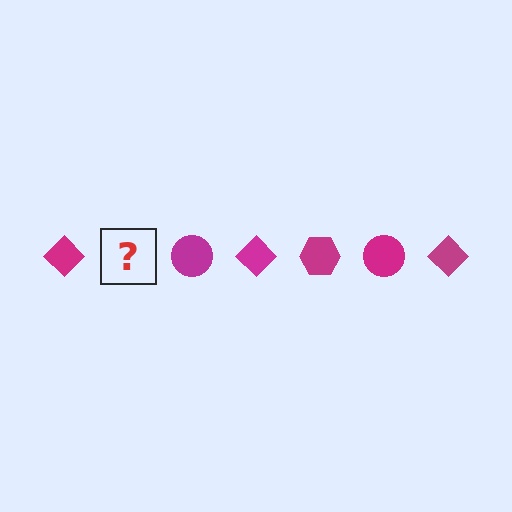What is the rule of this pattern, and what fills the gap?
The rule is that the pattern cycles through diamond, hexagon, circle shapes in magenta. The gap should be filled with a magenta hexagon.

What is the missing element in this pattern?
The missing element is a magenta hexagon.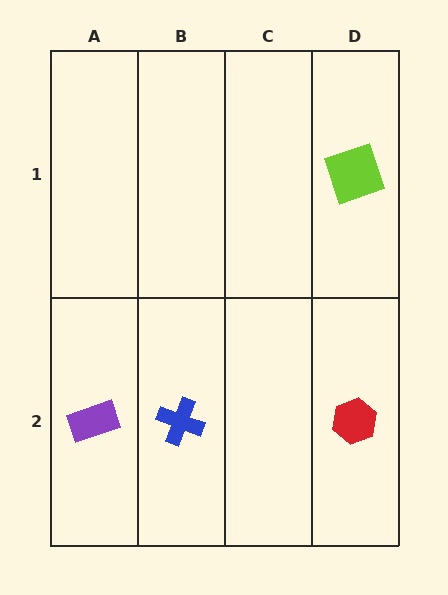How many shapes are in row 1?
1 shape.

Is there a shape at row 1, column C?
No, that cell is empty.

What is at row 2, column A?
A purple rectangle.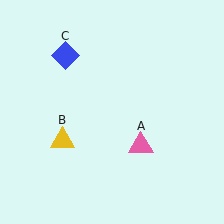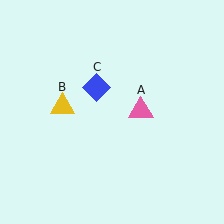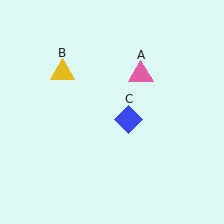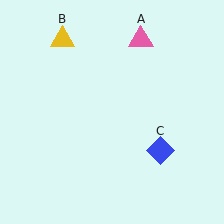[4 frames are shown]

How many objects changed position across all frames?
3 objects changed position: pink triangle (object A), yellow triangle (object B), blue diamond (object C).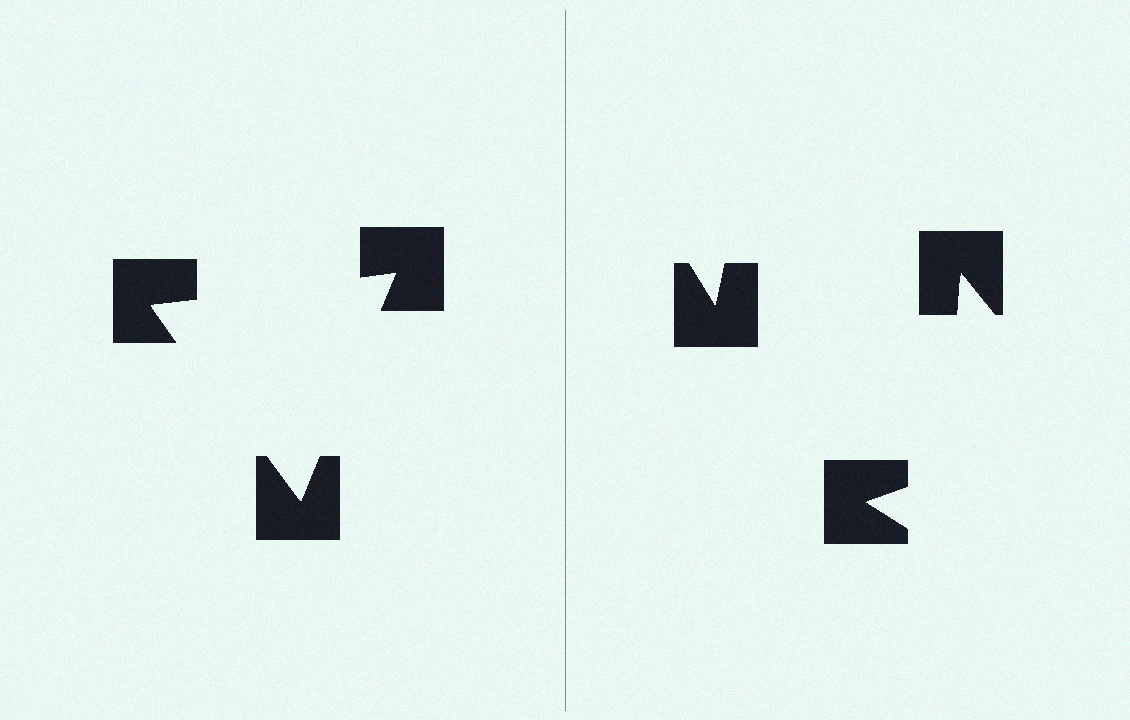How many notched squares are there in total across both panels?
6 — 3 on each side.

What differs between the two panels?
The notched squares are positioned identically on both sides; only the wedge orientations differ. On the left they align to a triangle; on the right they are misaligned.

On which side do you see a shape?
An illusory triangle appears on the left side. On the right side the wedge cuts are rotated, so no coherent shape forms.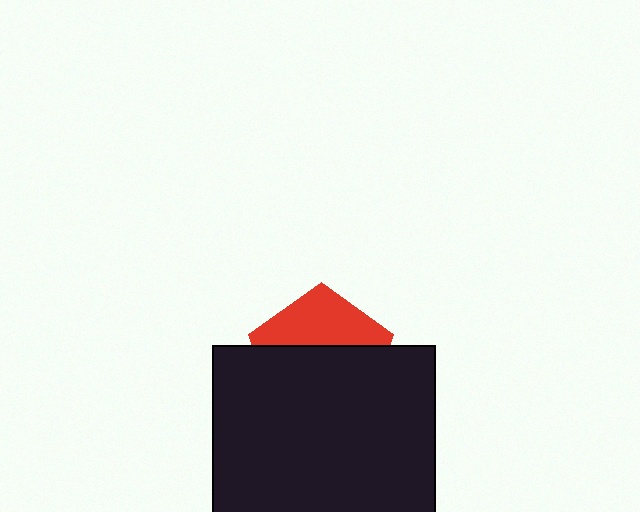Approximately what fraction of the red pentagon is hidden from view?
Roughly 62% of the red pentagon is hidden behind the black square.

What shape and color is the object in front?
The object in front is a black square.